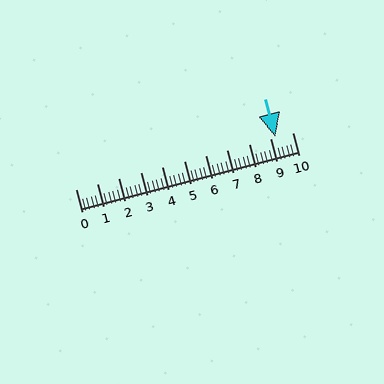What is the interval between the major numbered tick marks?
The major tick marks are spaced 1 units apart.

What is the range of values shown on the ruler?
The ruler shows values from 0 to 10.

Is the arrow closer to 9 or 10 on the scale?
The arrow is closer to 9.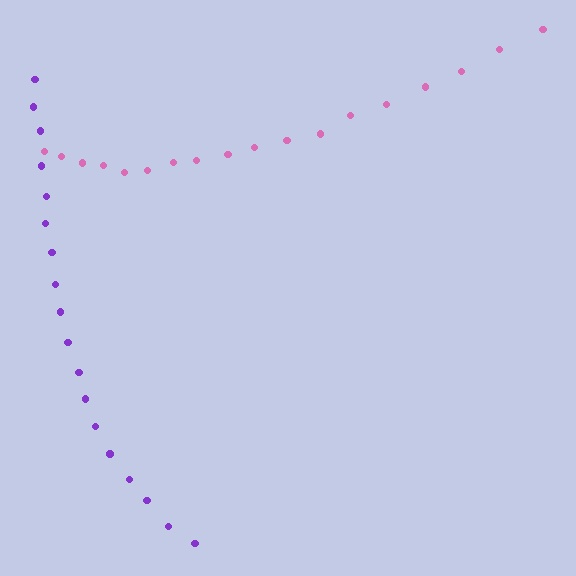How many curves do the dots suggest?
There are 2 distinct paths.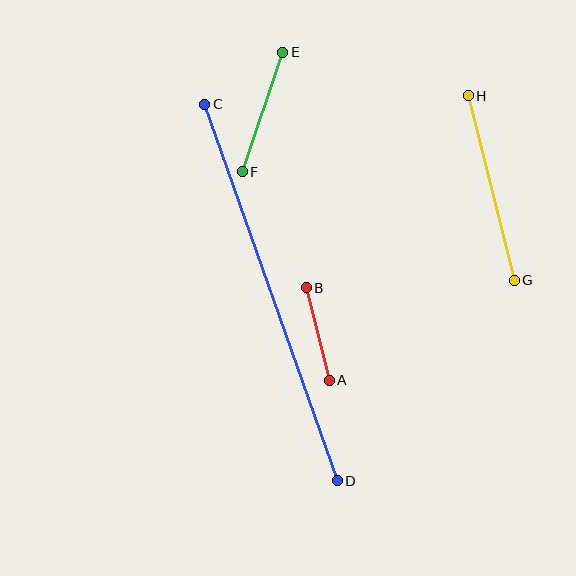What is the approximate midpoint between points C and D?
The midpoint is at approximately (271, 292) pixels.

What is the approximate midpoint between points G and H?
The midpoint is at approximately (491, 188) pixels.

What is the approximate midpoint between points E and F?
The midpoint is at approximately (263, 112) pixels.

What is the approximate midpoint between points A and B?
The midpoint is at approximately (318, 334) pixels.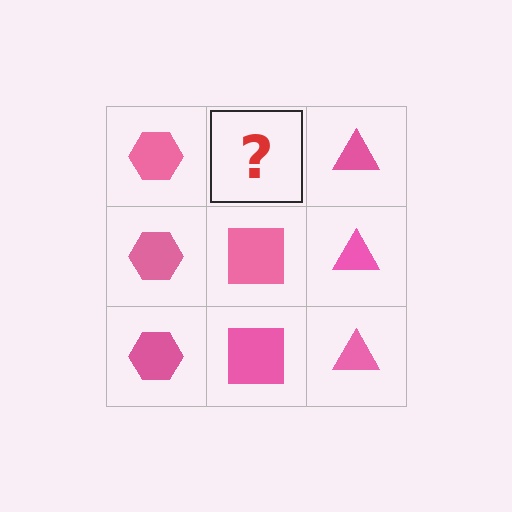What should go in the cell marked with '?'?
The missing cell should contain a pink square.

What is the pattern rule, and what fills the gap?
The rule is that each column has a consistent shape. The gap should be filled with a pink square.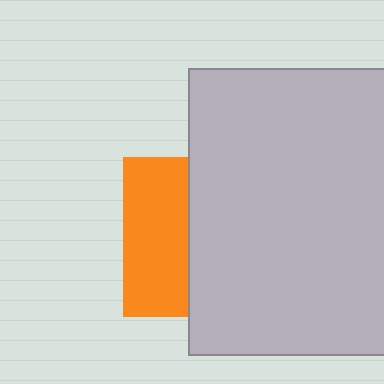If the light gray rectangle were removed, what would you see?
You would see the complete orange square.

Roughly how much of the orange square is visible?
A small part of it is visible (roughly 40%).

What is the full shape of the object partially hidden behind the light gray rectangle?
The partially hidden object is an orange square.